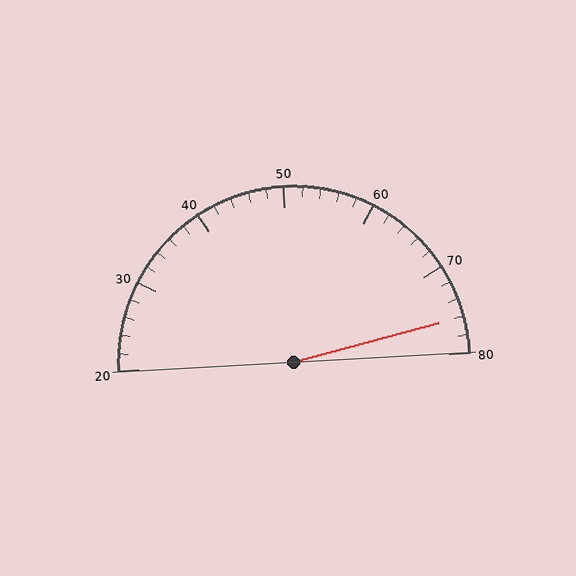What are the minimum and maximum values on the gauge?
The gauge ranges from 20 to 80.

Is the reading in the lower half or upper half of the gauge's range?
The reading is in the upper half of the range (20 to 80).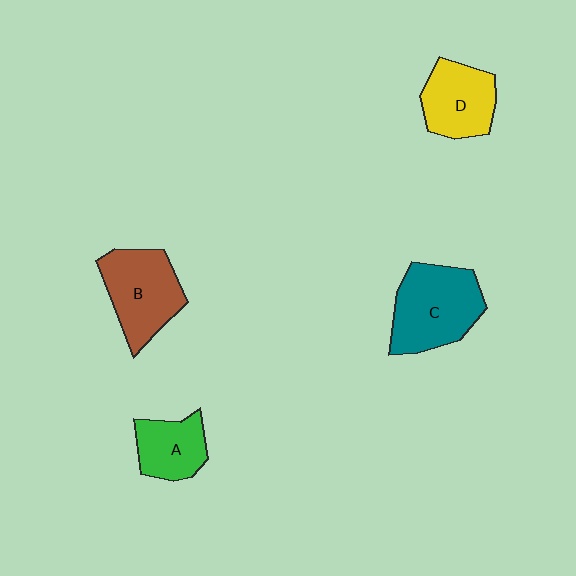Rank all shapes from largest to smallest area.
From largest to smallest: C (teal), B (brown), D (yellow), A (green).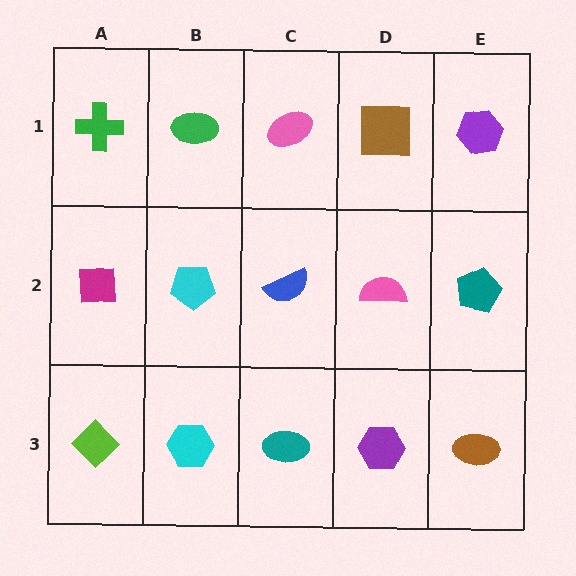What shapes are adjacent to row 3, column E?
A teal pentagon (row 2, column E), a purple hexagon (row 3, column D).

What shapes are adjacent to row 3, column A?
A magenta square (row 2, column A), a cyan hexagon (row 3, column B).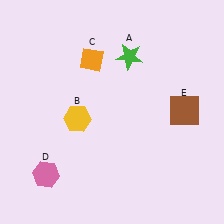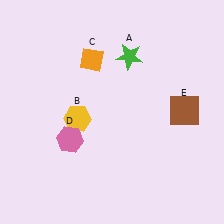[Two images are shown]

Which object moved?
The pink hexagon (D) moved up.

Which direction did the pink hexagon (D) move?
The pink hexagon (D) moved up.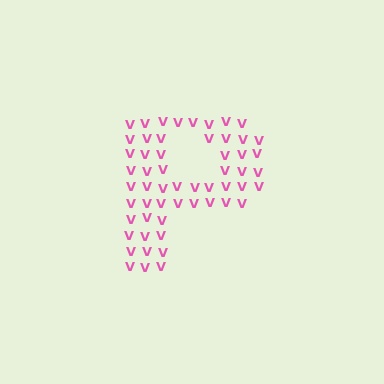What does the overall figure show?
The overall figure shows the letter P.